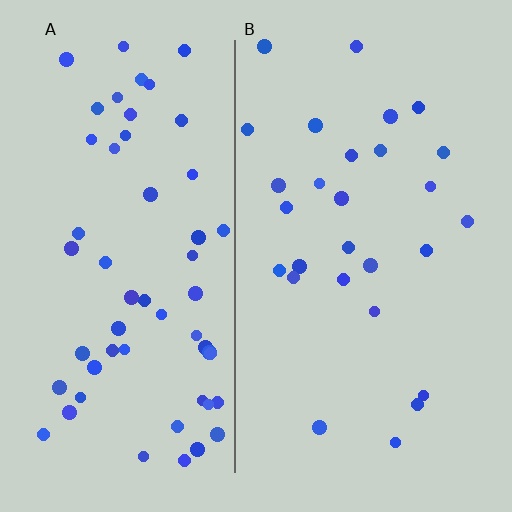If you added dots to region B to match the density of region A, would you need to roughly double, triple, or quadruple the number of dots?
Approximately double.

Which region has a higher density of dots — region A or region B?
A (the left).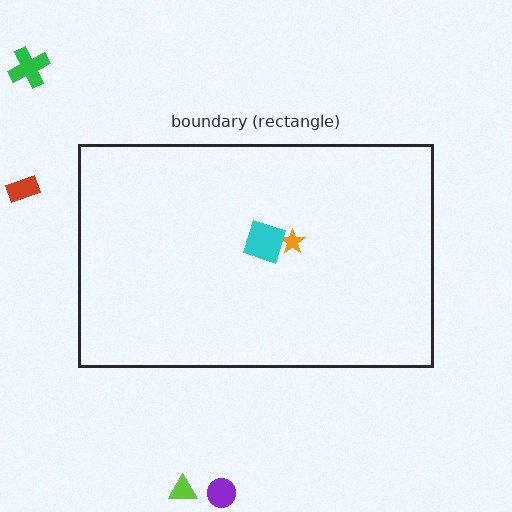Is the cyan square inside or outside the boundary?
Inside.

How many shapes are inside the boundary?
2 inside, 4 outside.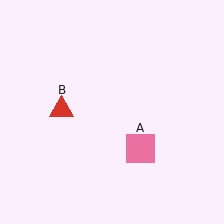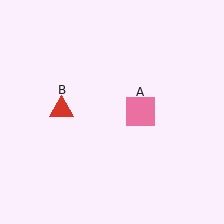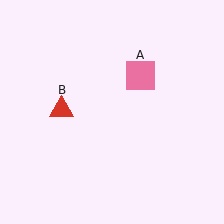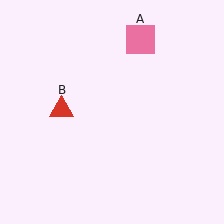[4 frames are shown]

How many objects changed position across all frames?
1 object changed position: pink square (object A).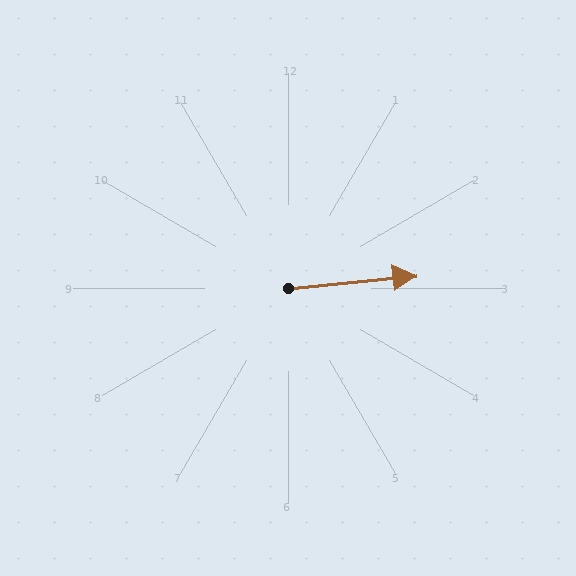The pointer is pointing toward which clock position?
Roughly 3 o'clock.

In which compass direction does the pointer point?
East.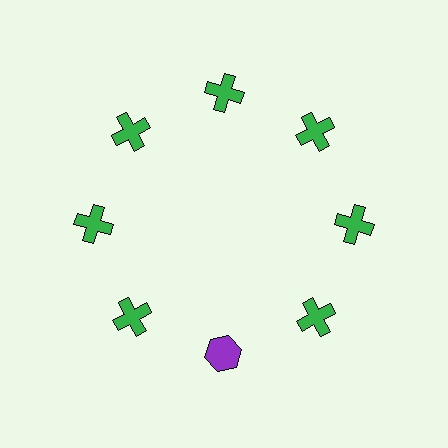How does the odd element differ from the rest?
It differs in both color (purple instead of green) and shape (hexagon instead of cross).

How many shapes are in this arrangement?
There are 8 shapes arranged in a ring pattern.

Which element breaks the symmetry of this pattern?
The purple hexagon at roughly the 6 o'clock position breaks the symmetry. All other shapes are green crosses.